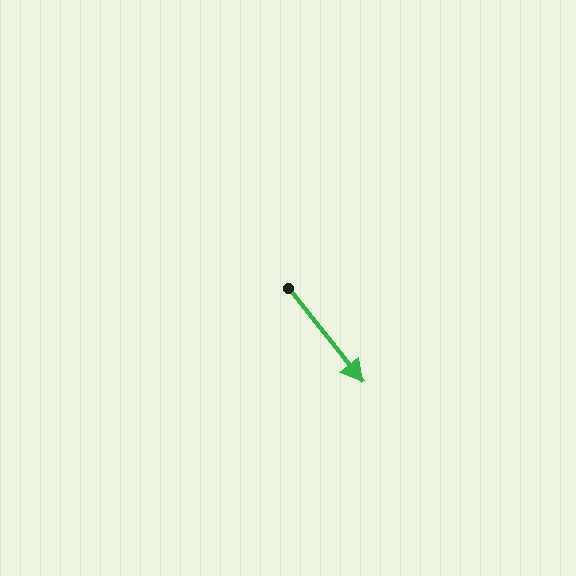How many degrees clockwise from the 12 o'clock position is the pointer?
Approximately 141 degrees.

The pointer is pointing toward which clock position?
Roughly 5 o'clock.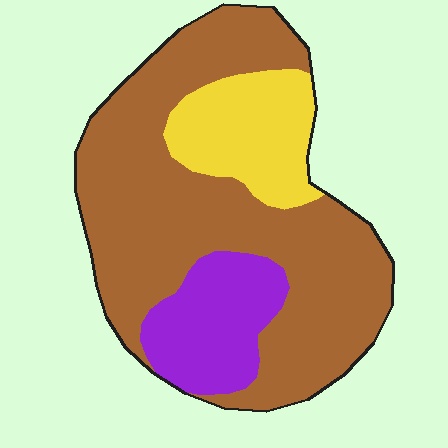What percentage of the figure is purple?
Purple takes up about one sixth (1/6) of the figure.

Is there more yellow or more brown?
Brown.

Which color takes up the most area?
Brown, at roughly 65%.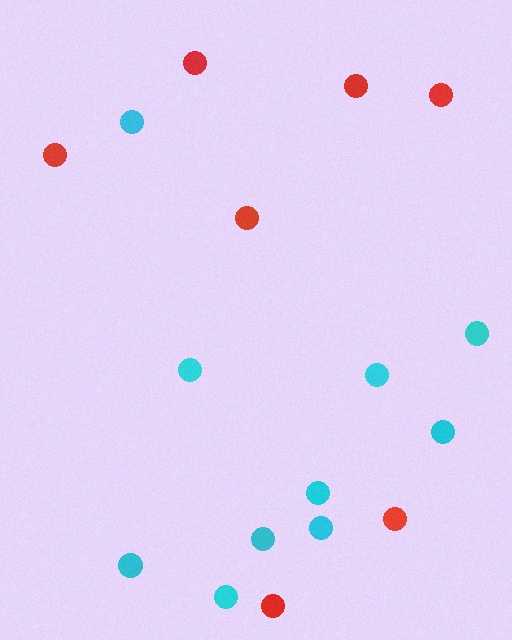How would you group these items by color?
There are 2 groups: one group of cyan circles (10) and one group of red circles (7).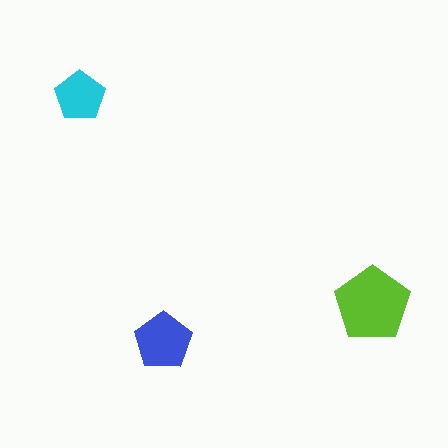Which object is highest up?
The cyan pentagon is topmost.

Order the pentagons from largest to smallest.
the lime one, the blue one, the cyan one.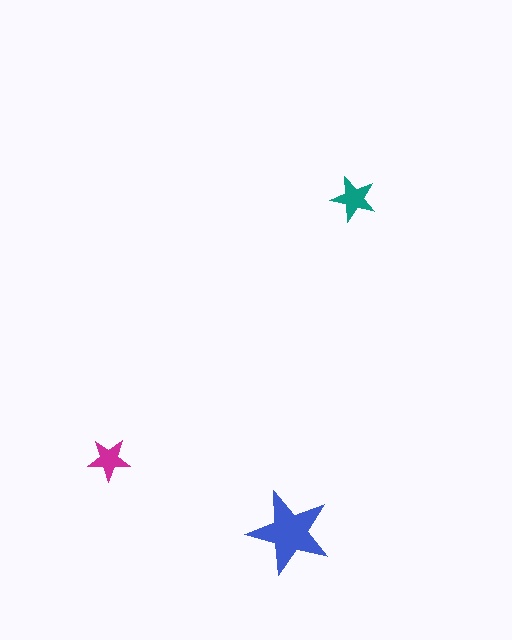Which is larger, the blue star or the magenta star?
The blue one.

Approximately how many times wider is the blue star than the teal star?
About 2 times wider.